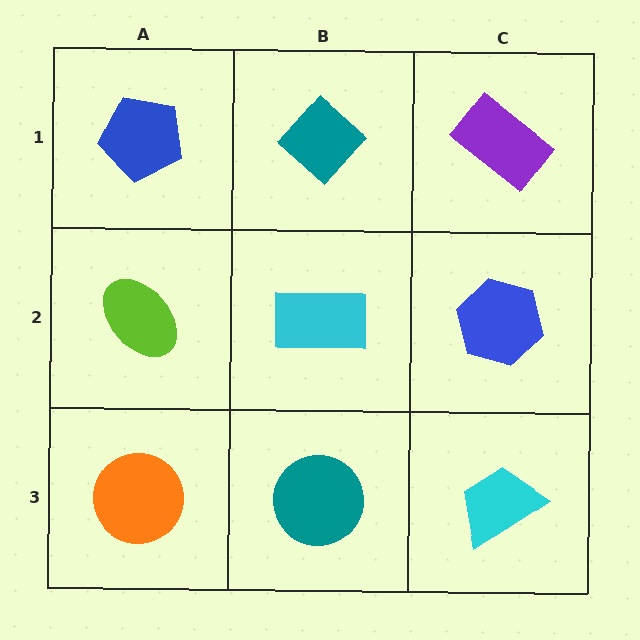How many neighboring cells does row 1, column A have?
2.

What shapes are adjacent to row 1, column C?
A blue hexagon (row 2, column C), a teal diamond (row 1, column B).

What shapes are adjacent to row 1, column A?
A lime ellipse (row 2, column A), a teal diamond (row 1, column B).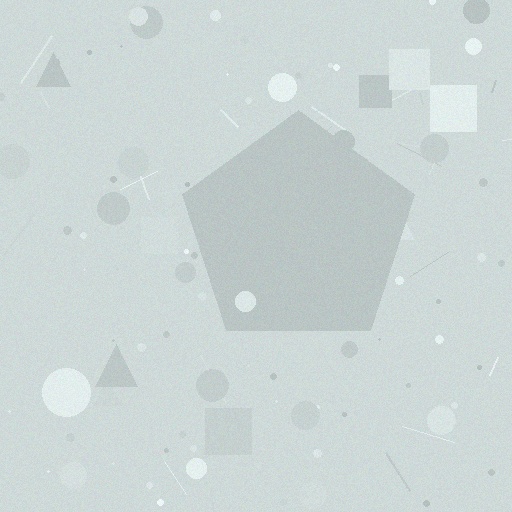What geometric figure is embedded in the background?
A pentagon is embedded in the background.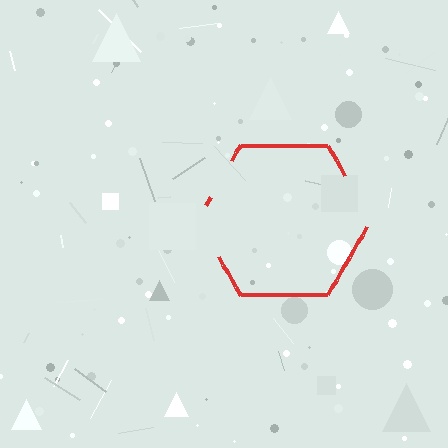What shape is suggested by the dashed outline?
The dashed outline suggests a hexagon.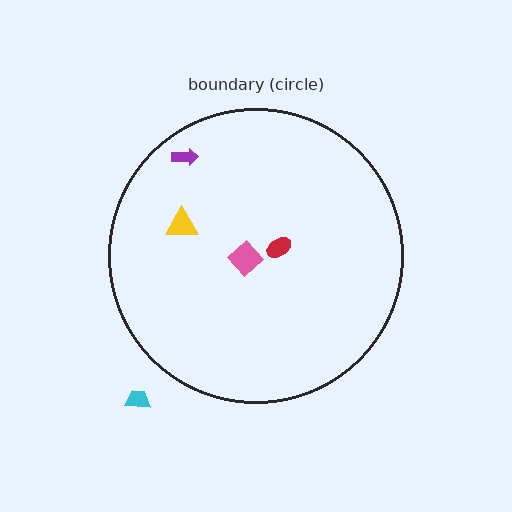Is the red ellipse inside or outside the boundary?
Inside.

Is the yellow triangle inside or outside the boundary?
Inside.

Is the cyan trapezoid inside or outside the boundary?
Outside.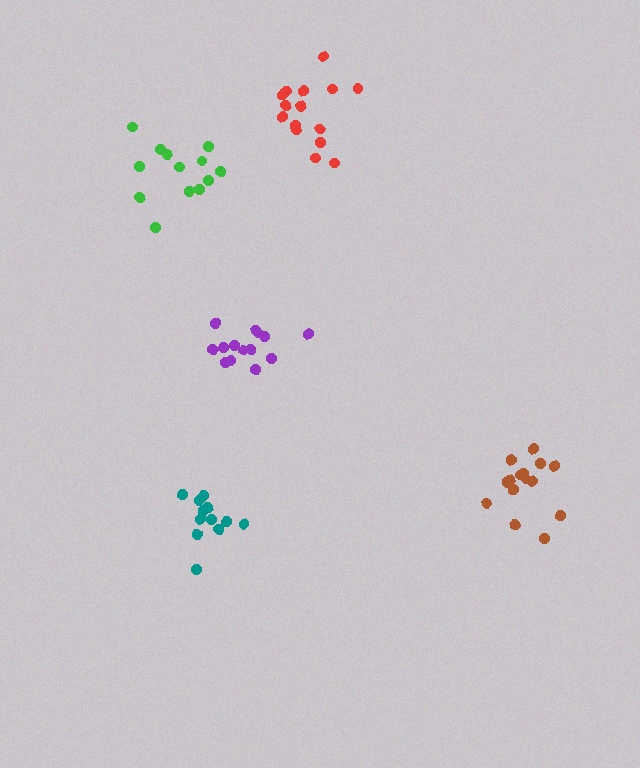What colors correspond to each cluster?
The clusters are colored: purple, teal, brown, red, green.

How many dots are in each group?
Group 1: 14 dots, Group 2: 12 dots, Group 3: 16 dots, Group 4: 15 dots, Group 5: 14 dots (71 total).